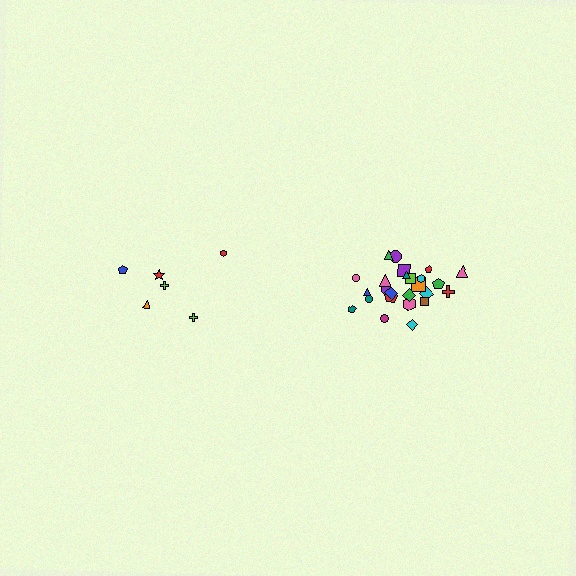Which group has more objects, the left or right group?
The right group.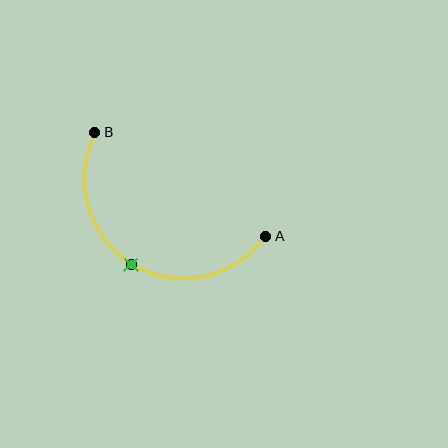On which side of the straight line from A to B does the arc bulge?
The arc bulges below the straight line connecting A and B.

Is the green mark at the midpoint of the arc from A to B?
Yes. The green mark lies on the arc at equal arc-length from both A and B — it is the arc midpoint.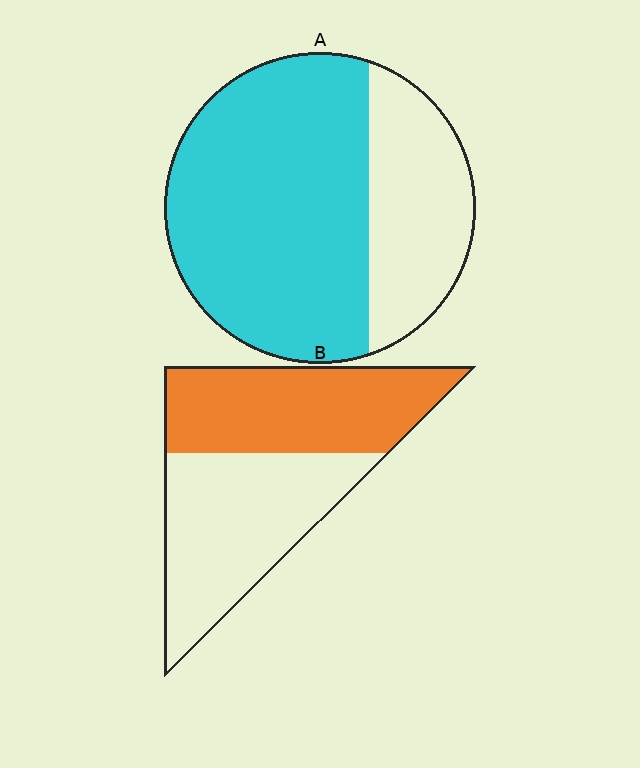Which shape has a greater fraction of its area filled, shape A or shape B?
Shape A.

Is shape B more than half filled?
Roughly half.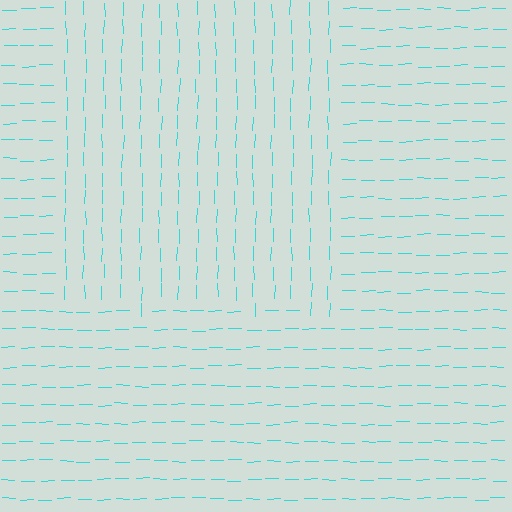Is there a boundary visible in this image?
Yes, there is a texture boundary formed by a change in line orientation.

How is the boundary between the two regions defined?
The boundary is defined purely by a change in line orientation (approximately 89 degrees difference). All lines are the same color and thickness.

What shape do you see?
I see a rectangle.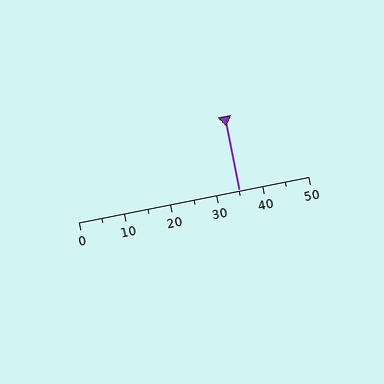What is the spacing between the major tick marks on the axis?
The major ticks are spaced 10 apart.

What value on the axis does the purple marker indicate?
The marker indicates approximately 35.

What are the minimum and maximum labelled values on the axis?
The axis runs from 0 to 50.